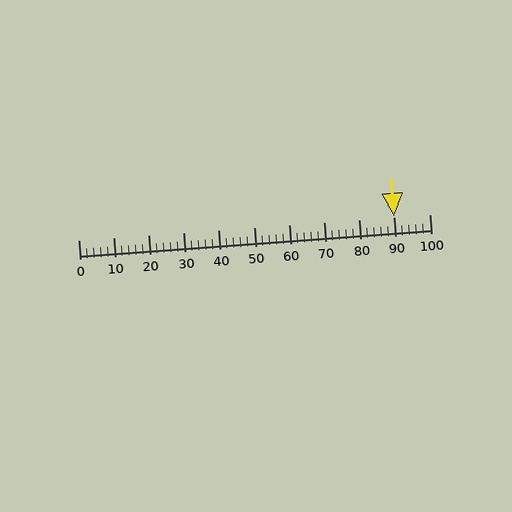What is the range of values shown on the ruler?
The ruler shows values from 0 to 100.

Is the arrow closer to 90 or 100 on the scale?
The arrow is closer to 90.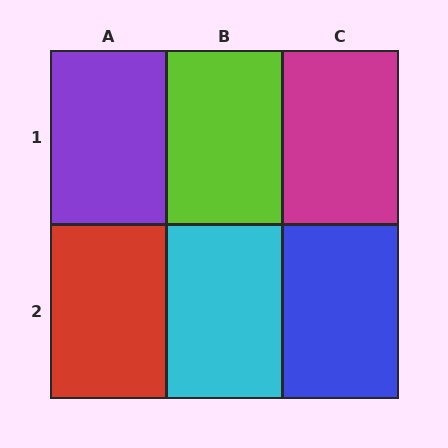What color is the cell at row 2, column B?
Cyan.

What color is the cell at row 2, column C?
Blue.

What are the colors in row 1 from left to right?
Purple, lime, magenta.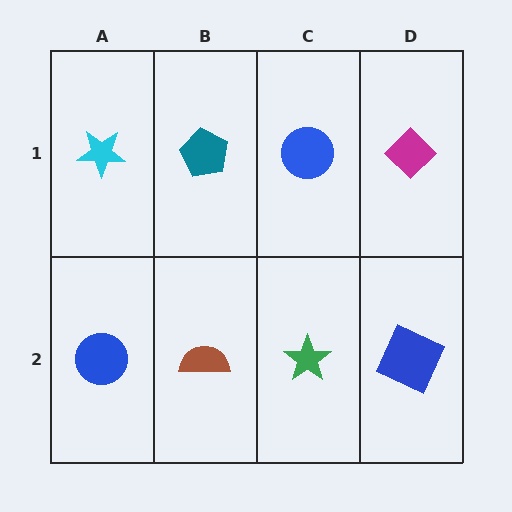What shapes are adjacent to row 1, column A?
A blue circle (row 2, column A), a teal pentagon (row 1, column B).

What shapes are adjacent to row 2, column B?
A teal pentagon (row 1, column B), a blue circle (row 2, column A), a green star (row 2, column C).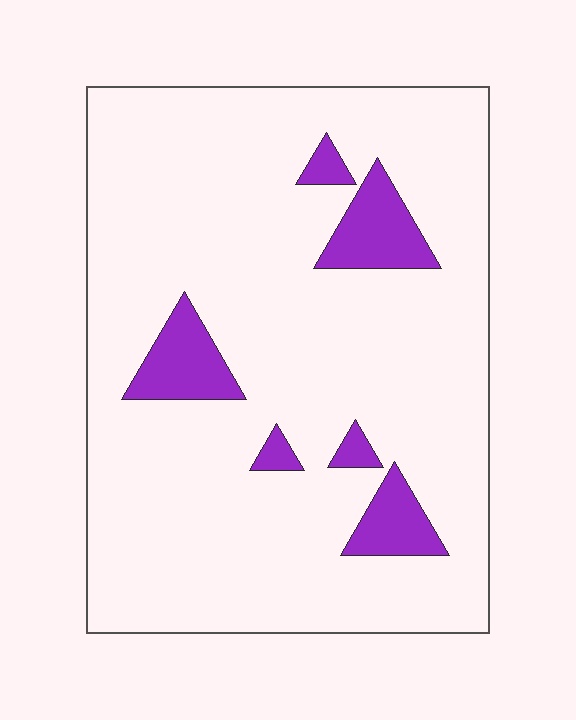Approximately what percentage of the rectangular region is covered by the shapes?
Approximately 10%.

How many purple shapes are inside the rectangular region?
6.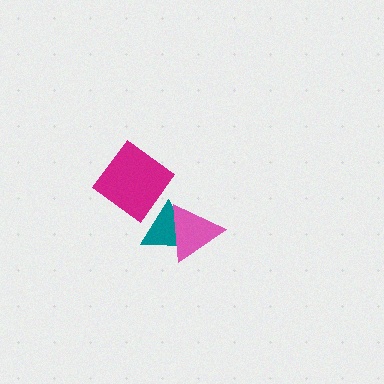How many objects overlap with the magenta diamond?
0 objects overlap with the magenta diamond.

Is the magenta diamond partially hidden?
No, no other shape covers it.